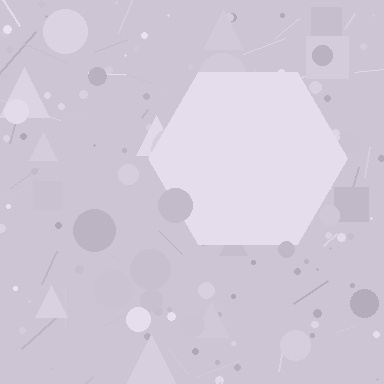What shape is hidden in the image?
A hexagon is hidden in the image.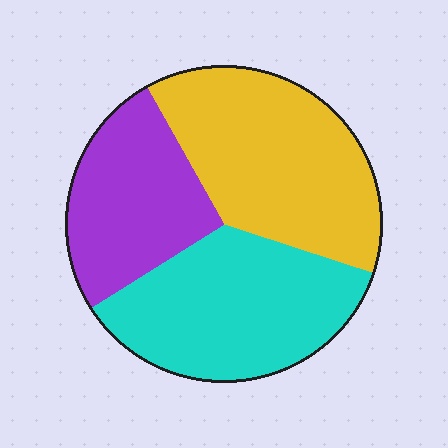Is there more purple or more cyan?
Cyan.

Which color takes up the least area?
Purple, at roughly 25%.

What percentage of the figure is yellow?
Yellow takes up about three eighths (3/8) of the figure.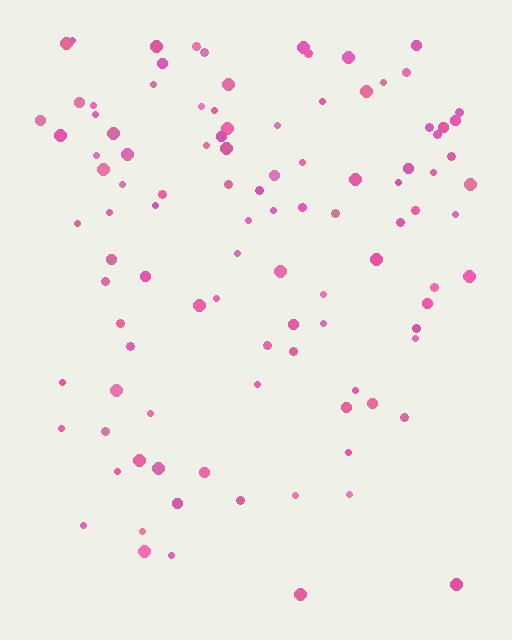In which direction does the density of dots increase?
From bottom to top, with the top side densest.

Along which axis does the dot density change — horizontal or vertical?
Vertical.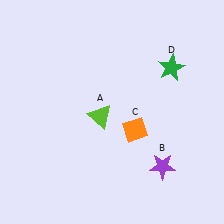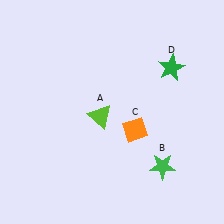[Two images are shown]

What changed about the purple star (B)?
In Image 1, B is purple. In Image 2, it changed to green.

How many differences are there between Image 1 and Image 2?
There is 1 difference between the two images.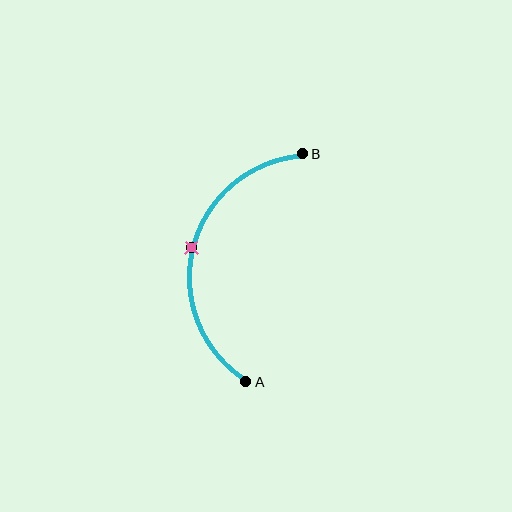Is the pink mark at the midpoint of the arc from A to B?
Yes. The pink mark lies on the arc at equal arc-length from both A and B — it is the arc midpoint.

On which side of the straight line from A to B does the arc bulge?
The arc bulges to the left of the straight line connecting A and B.